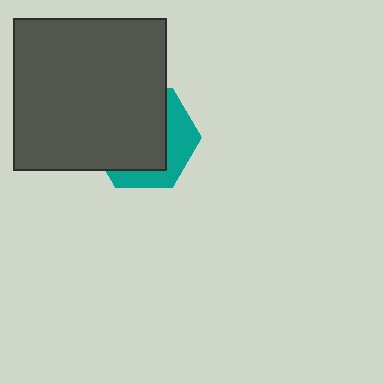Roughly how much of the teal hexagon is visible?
A small part of it is visible (roughly 33%).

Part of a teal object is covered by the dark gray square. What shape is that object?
It is a hexagon.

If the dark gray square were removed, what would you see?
You would see the complete teal hexagon.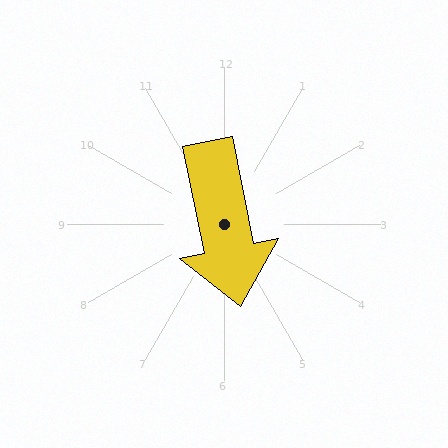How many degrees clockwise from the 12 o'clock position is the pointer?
Approximately 169 degrees.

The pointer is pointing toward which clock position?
Roughly 6 o'clock.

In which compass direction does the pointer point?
South.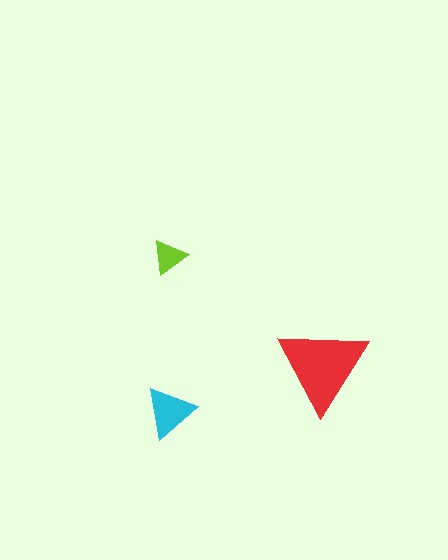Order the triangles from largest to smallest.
the red one, the cyan one, the lime one.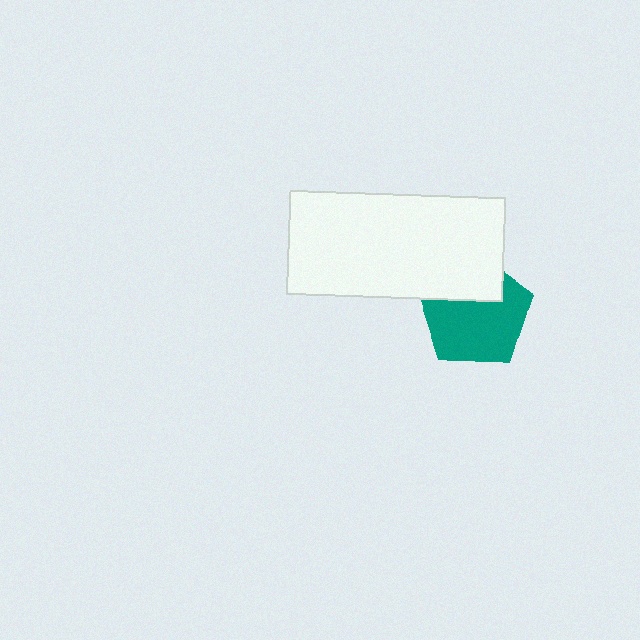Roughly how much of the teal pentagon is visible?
Most of it is visible (roughly 69%).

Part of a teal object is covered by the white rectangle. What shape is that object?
It is a pentagon.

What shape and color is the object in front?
The object in front is a white rectangle.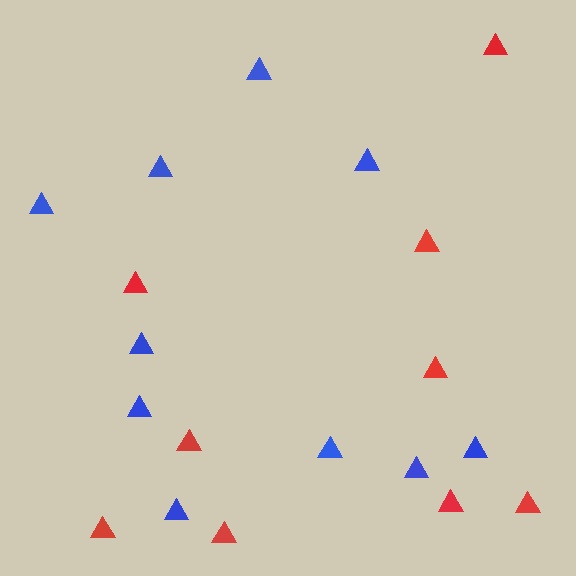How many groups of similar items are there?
There are 2 groups: one group of red triangles (9) and one group of blue triangles (10).